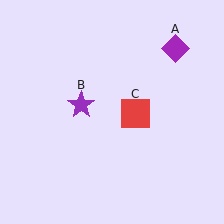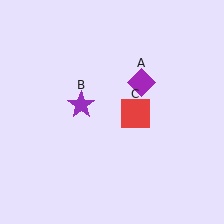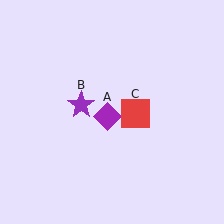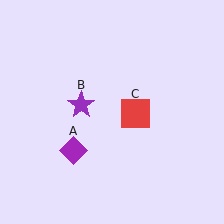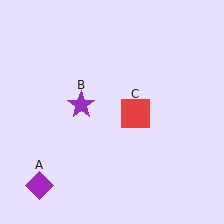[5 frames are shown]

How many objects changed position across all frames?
1 object changed position: purple diamond (object A).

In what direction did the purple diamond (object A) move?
The purple diamond (object A) moved down and to the left.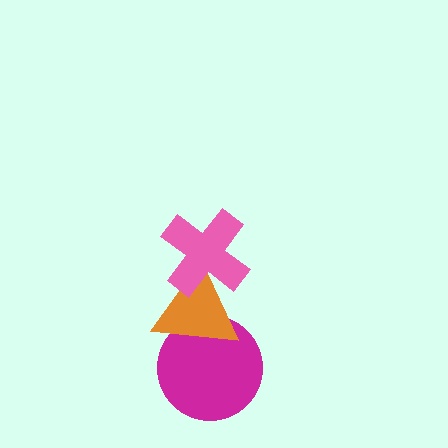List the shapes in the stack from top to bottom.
From top to bottom: the pink cross, the orange triangle, the magenta circle.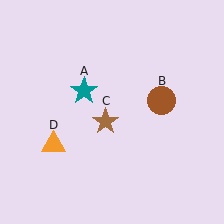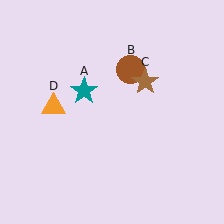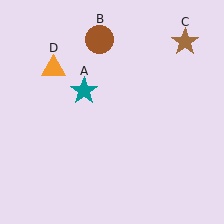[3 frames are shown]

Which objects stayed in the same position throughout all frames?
Teal star (object A) remained stationary.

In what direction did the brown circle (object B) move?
The brown circle (object B) moved up and to the left.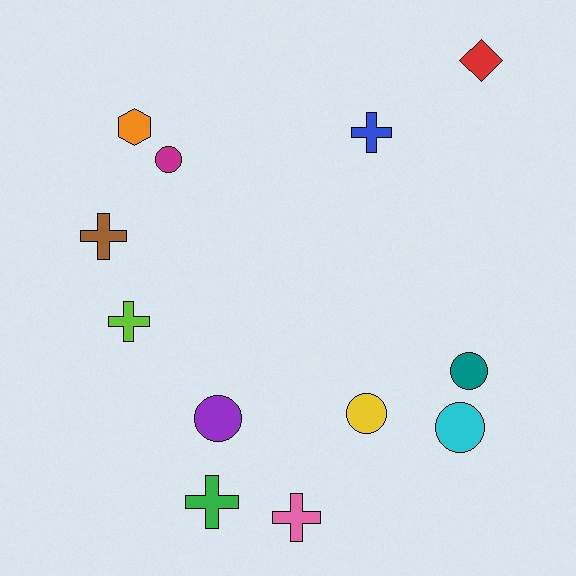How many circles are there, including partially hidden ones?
There are 5 circles.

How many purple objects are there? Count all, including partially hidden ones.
There is 1 purple object.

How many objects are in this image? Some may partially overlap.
There are 12 objects.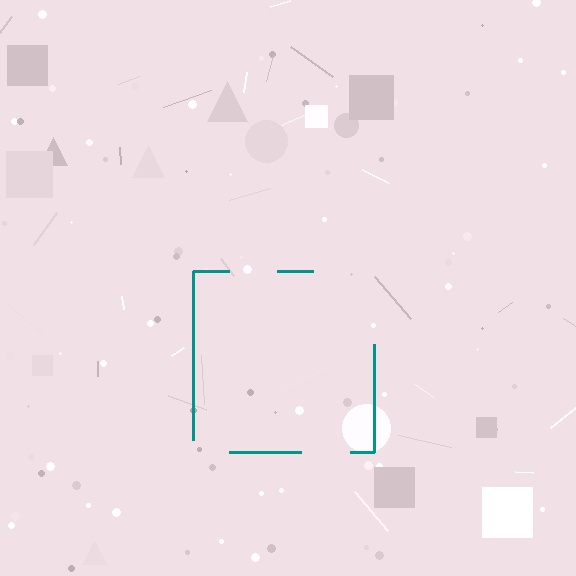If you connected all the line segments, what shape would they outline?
They would outline a square.